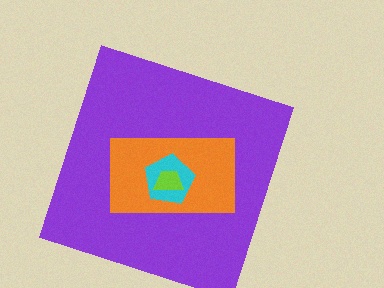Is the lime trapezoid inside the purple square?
Yes.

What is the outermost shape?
The purple square.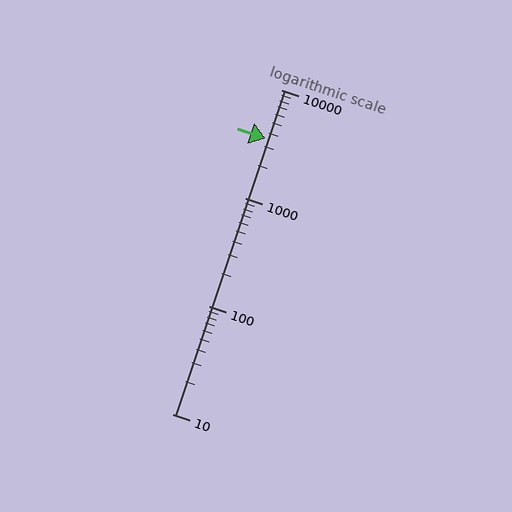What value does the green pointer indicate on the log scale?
The pointer indicates approximately 3500.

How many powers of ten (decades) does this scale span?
The scale spans 3 decades, from 10 to 10000.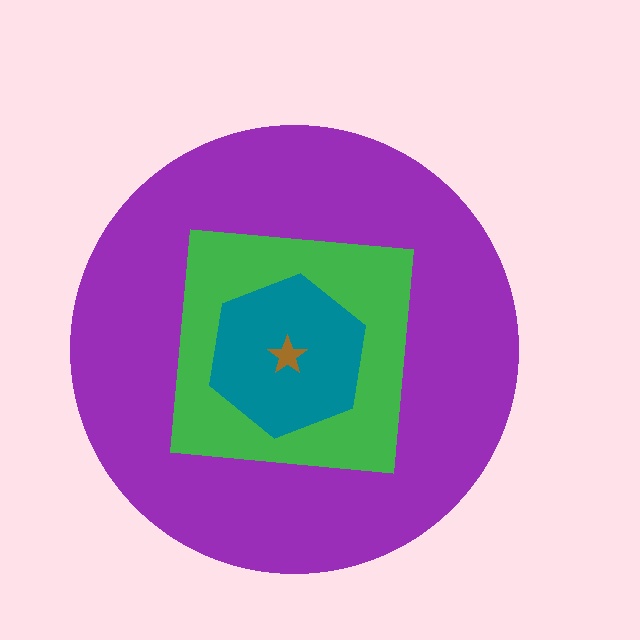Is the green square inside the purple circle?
Yes.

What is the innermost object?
The brown star.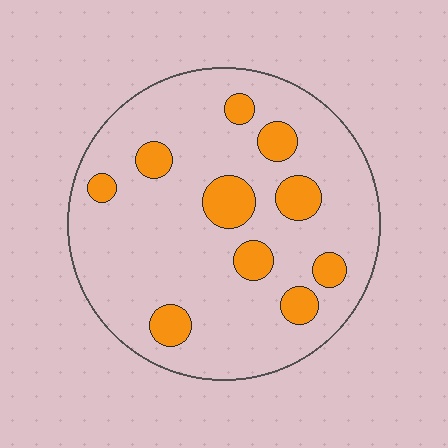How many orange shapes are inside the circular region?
10.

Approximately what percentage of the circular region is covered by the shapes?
Approximately 15%.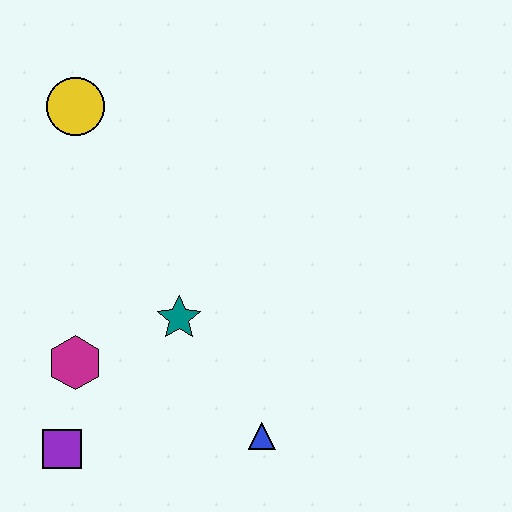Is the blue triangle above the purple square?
Yes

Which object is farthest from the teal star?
The yellow circle is farthest from the teal star.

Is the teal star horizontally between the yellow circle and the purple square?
No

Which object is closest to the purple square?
The magenta hexagon is closest to the purple square.